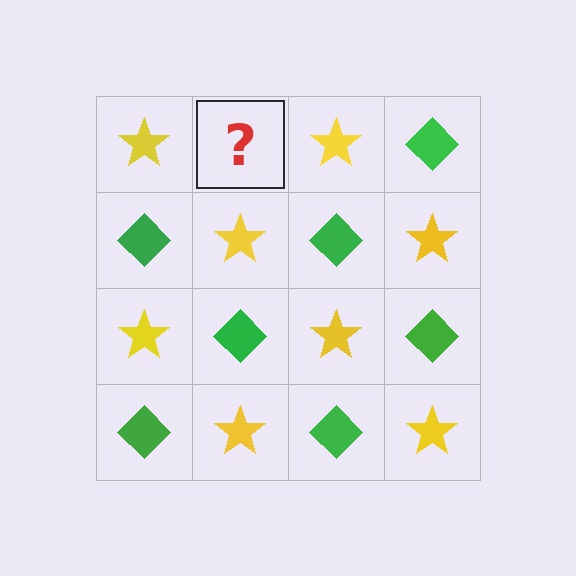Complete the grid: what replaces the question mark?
The question mark should be replaced with a green diamond.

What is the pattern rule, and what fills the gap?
The rule is that it alternates yellow star and green diamond in a checkerboard pattern. The gap should be filled with a green diamond.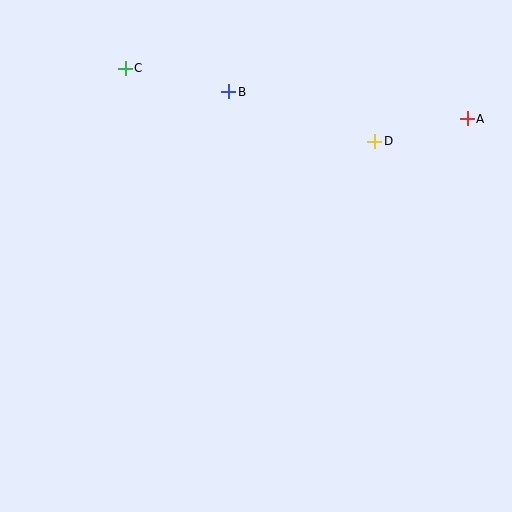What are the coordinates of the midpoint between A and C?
The midpoint between A and C is at (296, 94).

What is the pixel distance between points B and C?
The distance between B and C is 106 pixels.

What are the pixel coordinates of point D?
Point D is at (375, 141).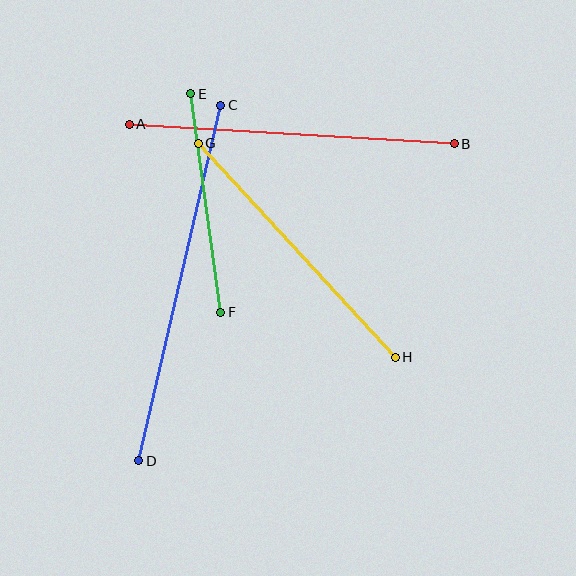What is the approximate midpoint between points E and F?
The midpoint is at approximately (206, 203) pixels.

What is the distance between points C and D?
The distance is approximately 365 pixels.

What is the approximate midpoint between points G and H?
The midpoint is at approximately (297, 250) pixels.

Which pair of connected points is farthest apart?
Points C and D are farthest apart.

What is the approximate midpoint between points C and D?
The midpoint is at approximately (180, 283) pixels.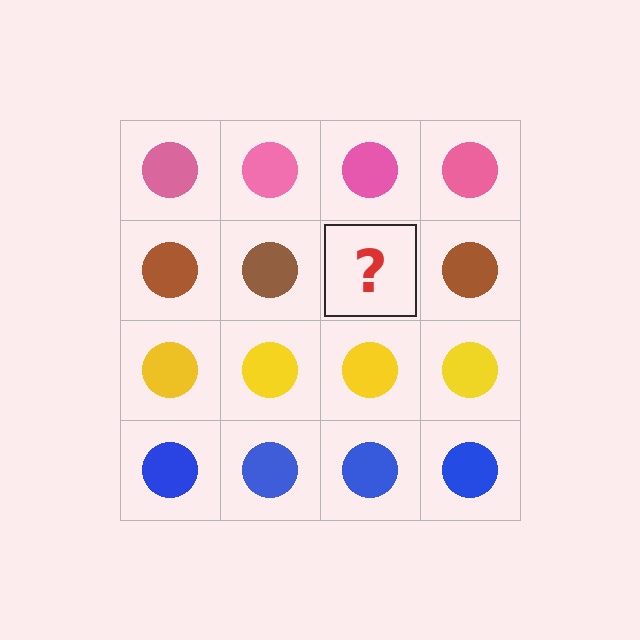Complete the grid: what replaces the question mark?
The question mark should be replaced with a brown circle.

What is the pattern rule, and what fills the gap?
The rule is that each row has a consistent color. The gap should be filled with a brown circle.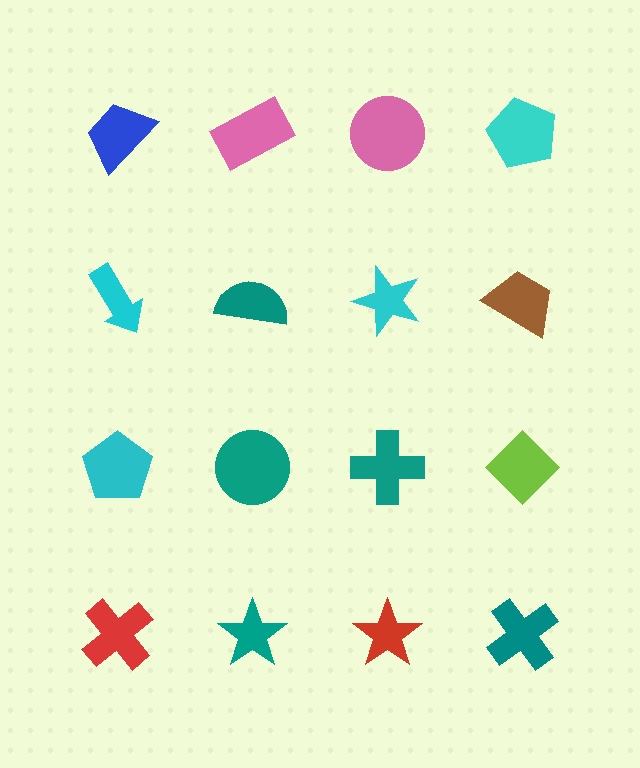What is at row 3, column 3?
A teal cross.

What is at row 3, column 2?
A teal circle.